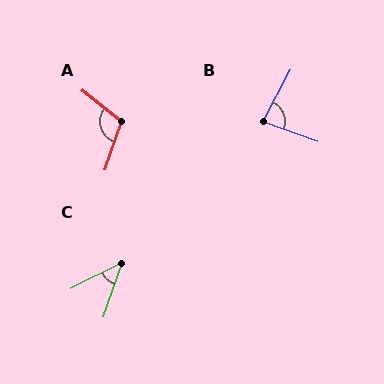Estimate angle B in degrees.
Approximately 81 degrees.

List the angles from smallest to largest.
C (45°), B (81°), A (110°).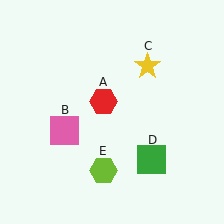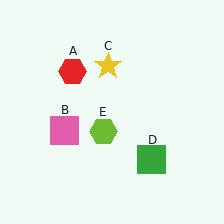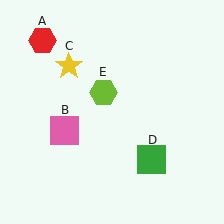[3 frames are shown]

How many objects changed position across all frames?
3 objects changed position: red hexagon (object A), yellow star (object C), lime hexagon (object E).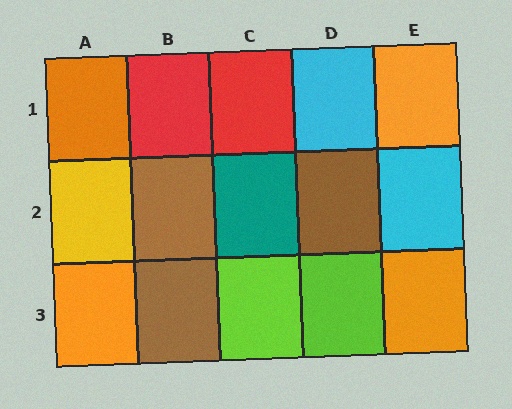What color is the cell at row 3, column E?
Orange.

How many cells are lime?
2 cells are lime.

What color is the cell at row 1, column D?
Cyan.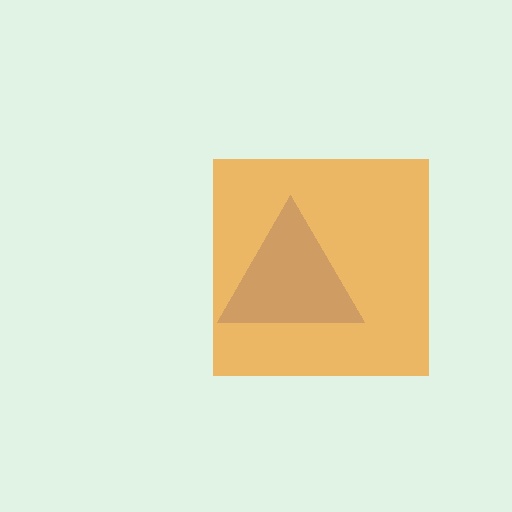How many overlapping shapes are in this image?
There are 2 overlapping shapes in the image.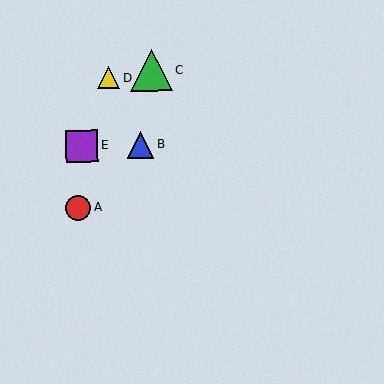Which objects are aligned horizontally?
Objects B, E are aligned horizontally.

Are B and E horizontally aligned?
Yes, both are at y≈145.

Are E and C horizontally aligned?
No, E is at y≈146 and C is at y≈70.